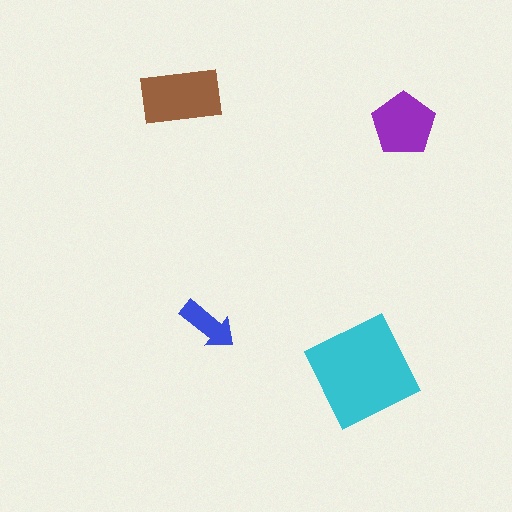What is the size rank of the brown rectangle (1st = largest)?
2nd.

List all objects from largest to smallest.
The cyan square, the brown rectangle, the purple pentagon, the blue arrow.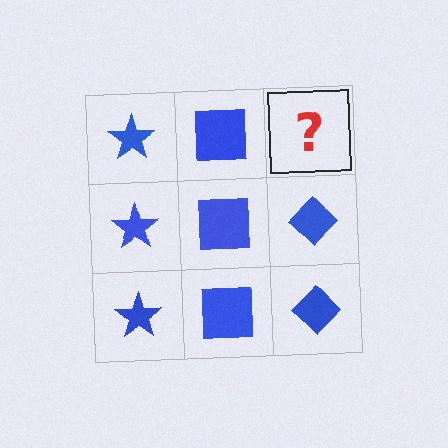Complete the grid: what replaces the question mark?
The question mark should be replaced with a blue diamond.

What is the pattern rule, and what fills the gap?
The rule is that each column has a consistent shape. The gap should be filled with a blue diamond.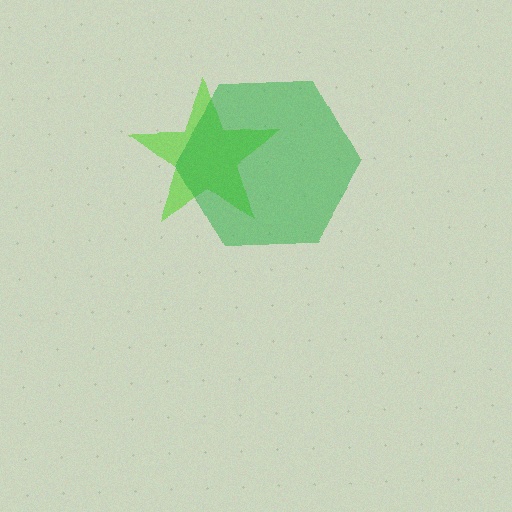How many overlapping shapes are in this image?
There are 2 overlapping shapes in the image.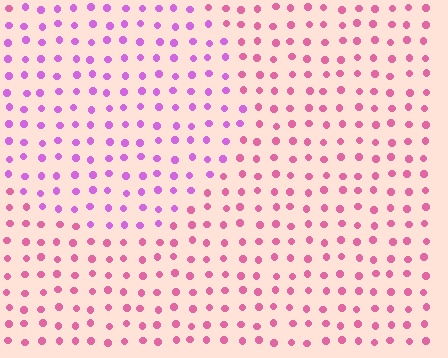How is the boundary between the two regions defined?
The boundary is defined purely by a slight shift in hue (about 36 degrees). Spacing, size, and orientation are identical on both sides.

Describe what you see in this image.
The image is filled with small pink elements in a uniform arrangement. A circle-shaped region is visible where the elements are tinted to a slightly different hue, forming a subtle color boundary.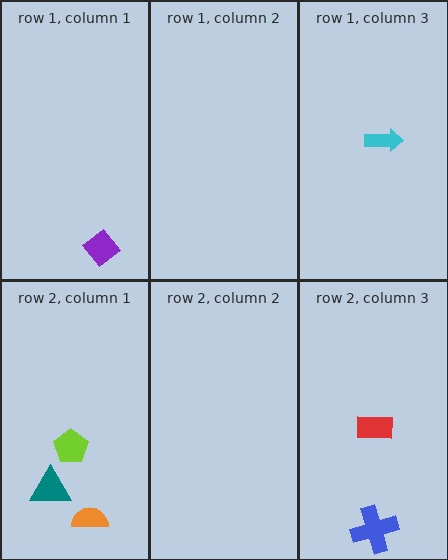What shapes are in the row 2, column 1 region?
The orange semicircle, the lime pentagon, the teal triangle.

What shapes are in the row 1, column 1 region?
The purple diamond.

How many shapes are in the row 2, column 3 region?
2.